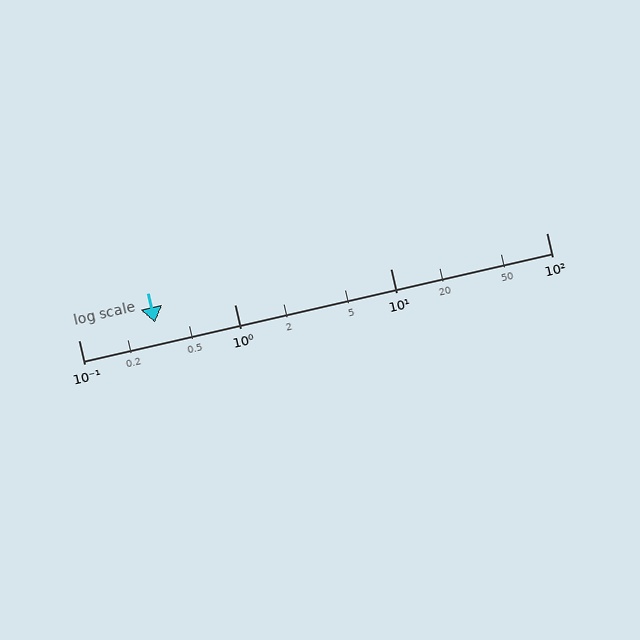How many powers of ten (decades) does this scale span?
The scale spans 3 decades, from 0.1 to 100.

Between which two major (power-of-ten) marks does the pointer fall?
The pointer is between 0.1 and 1.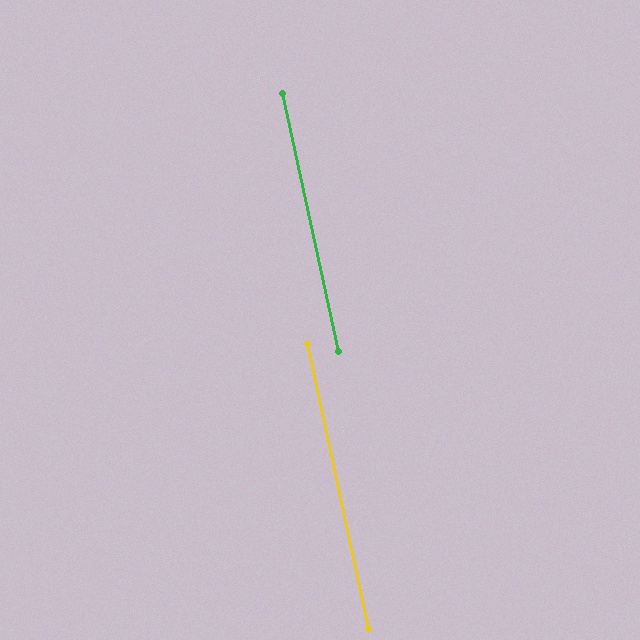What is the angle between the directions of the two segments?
Approximately 0 degrees.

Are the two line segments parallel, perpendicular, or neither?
Parallel — their directions differ by only 0.1°.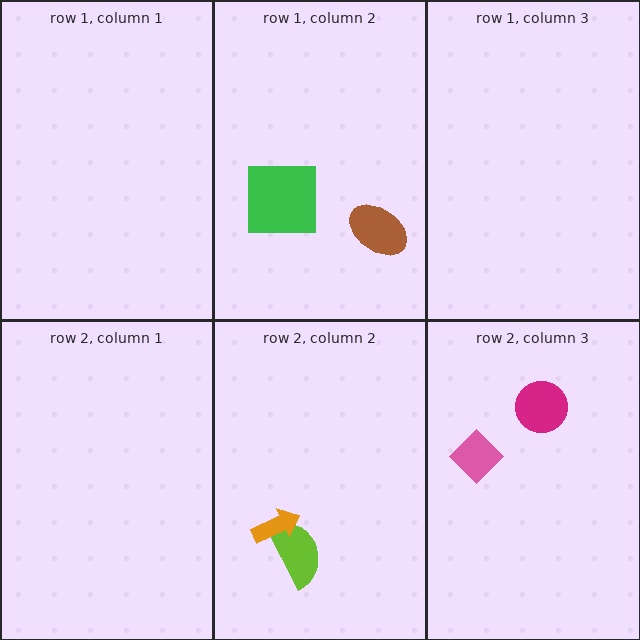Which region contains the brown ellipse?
The row 1, column 2 region.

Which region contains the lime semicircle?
The row 2, column 2 region.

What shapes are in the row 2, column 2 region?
The lime semicircle, the orange arrow.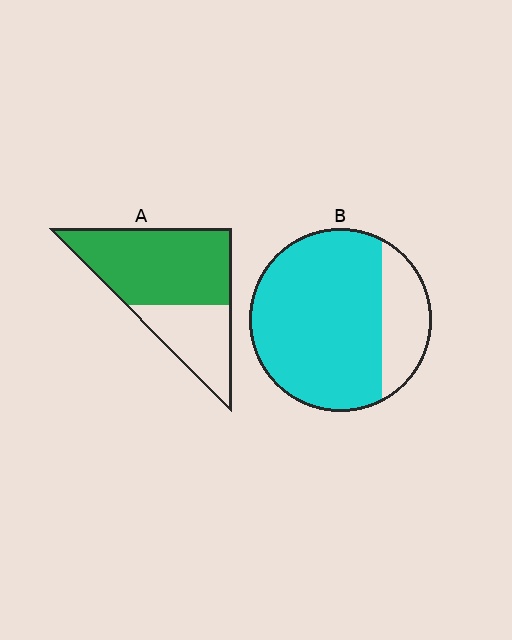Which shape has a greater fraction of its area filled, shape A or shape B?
Shape B.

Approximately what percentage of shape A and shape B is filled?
A is approximately 65% and B is approximately 80%.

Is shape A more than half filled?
Yes.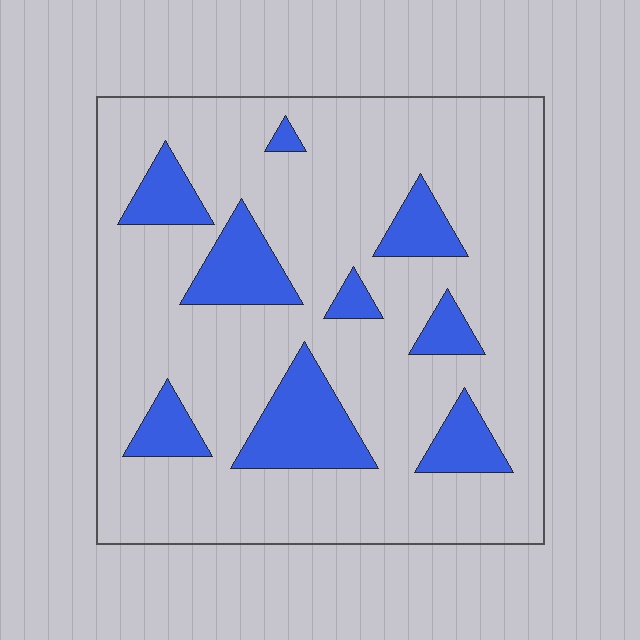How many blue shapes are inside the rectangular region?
9.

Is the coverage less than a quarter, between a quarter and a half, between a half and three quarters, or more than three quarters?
Less than a quarter.